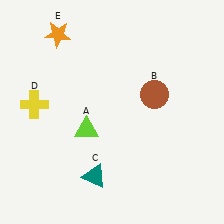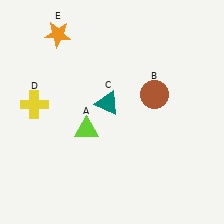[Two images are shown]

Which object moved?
The teal triangle (C) moved up.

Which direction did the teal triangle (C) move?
The teal triangle (C) moved up.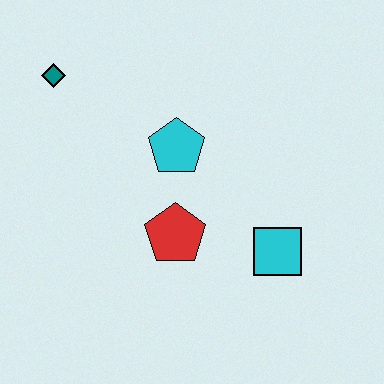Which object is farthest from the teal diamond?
The cyan square is farthest from the teal diamond.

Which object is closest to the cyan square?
The red pentagon is closest to the cyan square.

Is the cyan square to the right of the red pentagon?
Yes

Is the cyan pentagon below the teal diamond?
Yes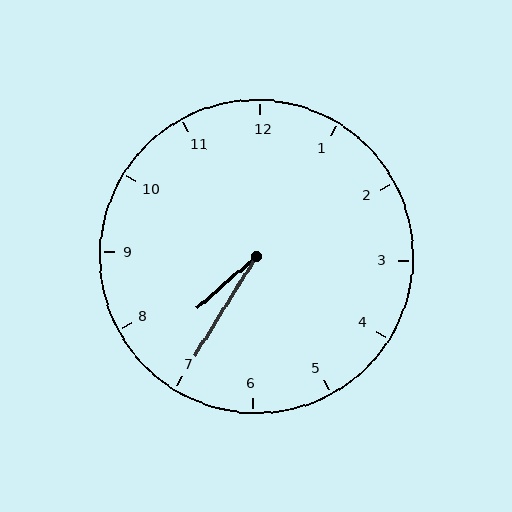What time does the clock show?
7:35.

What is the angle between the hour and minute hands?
Approximately 18 degrees.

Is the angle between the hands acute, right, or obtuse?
It is acute.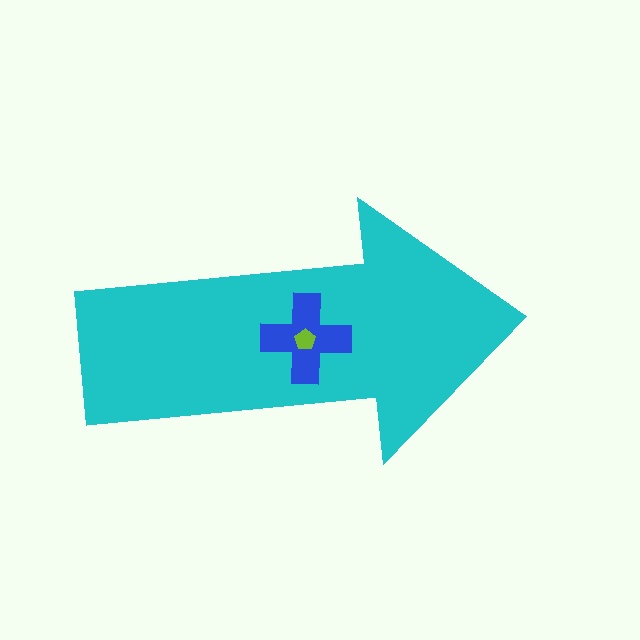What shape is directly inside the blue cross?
The lime pentagon.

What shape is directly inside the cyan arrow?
The blue cross.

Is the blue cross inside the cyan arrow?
Yes.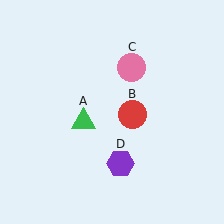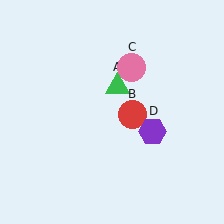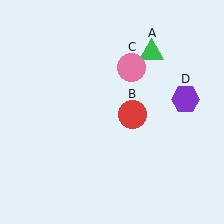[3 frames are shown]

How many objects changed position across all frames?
2 objects changed position: green triangle (object A), purple hexagon (object D).